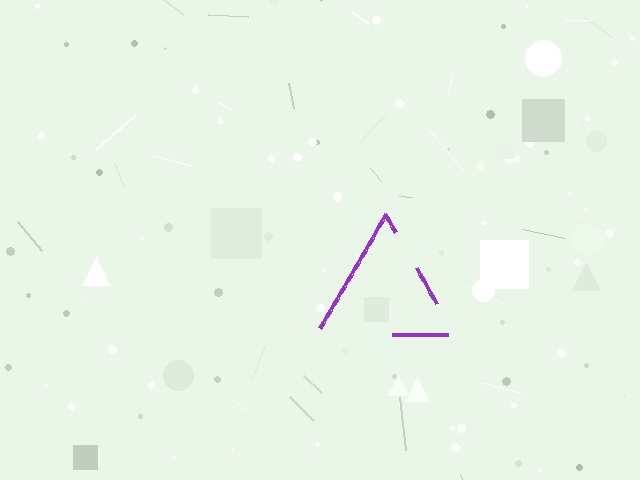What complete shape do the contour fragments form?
The contour fragments form a triangle.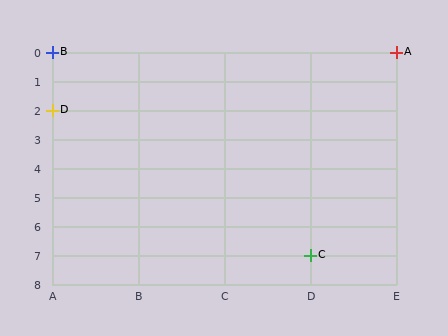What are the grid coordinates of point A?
Point A is at grid coordinates (E, 0).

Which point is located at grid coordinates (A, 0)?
Point B is at (A, 0).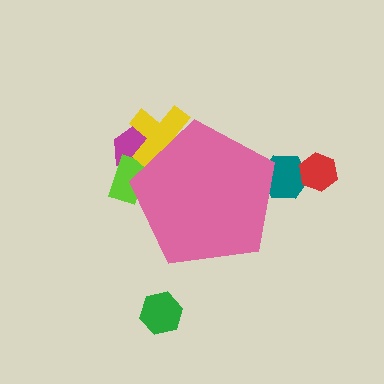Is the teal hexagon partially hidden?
Yes, the teal hexagon is partially hidden behind the pink pentagon.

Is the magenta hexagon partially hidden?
Yes, the magenta hexagon is partially hidden behind the pink pentagon.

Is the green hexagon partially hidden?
No, the green hexagon is fully visible.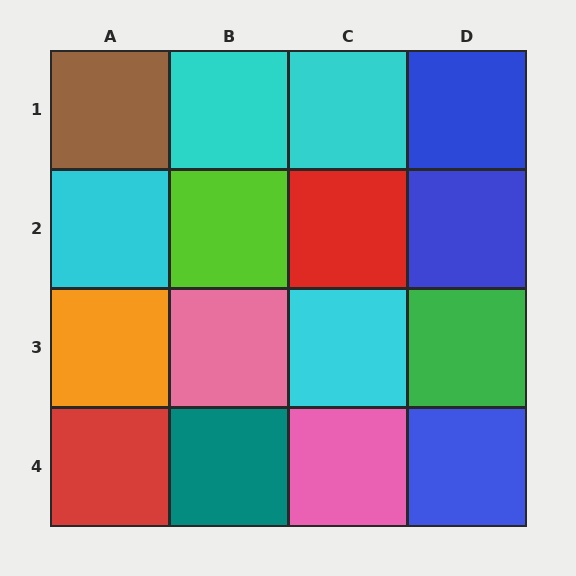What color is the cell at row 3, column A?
Orange.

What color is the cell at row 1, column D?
Blue.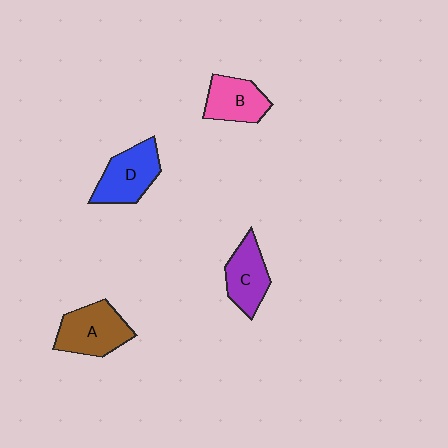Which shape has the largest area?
Shape A (brown).